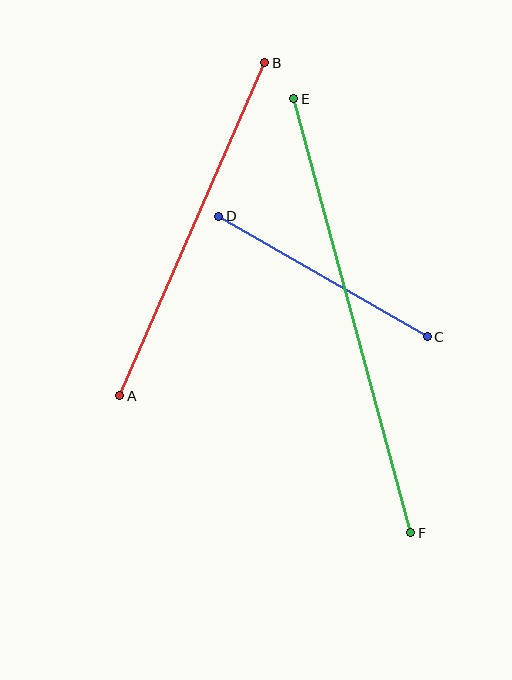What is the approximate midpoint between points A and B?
The midpoint is at approximately (192, 229) pixels.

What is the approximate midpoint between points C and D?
The midpoint is at approximately (323, 277) pixels.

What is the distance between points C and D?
The distance is approximately 241 pixels.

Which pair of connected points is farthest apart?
Points E and F are farthest apart.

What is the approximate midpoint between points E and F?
The midpoint is at approximately (352, 316) pixels.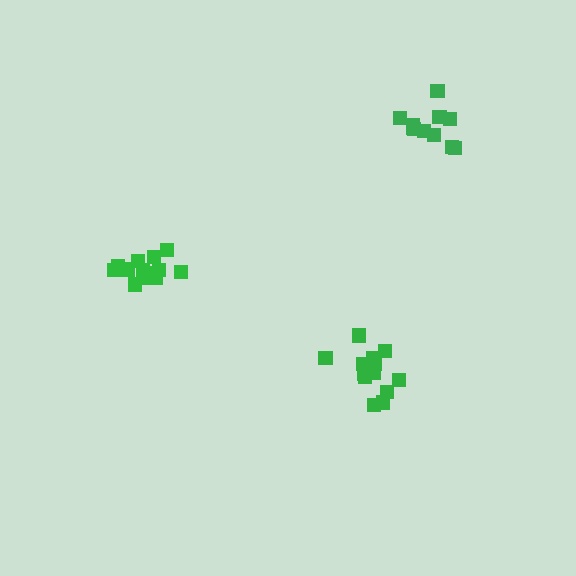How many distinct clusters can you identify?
There are 3 distinct clusters.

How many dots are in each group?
Group 1: 13 dots, Group 2: 14 dots, Group 3: 11 dots (38 total).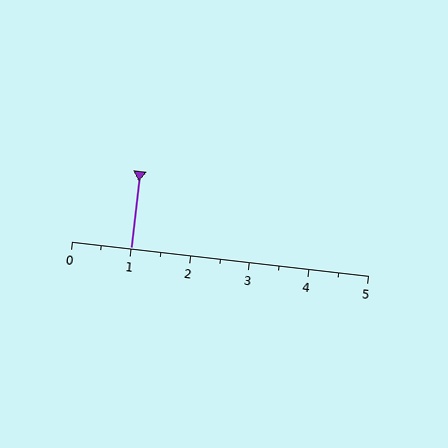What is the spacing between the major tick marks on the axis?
The major ticks are spaced 1 apart.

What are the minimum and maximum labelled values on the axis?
The axis runs from 0 to 5.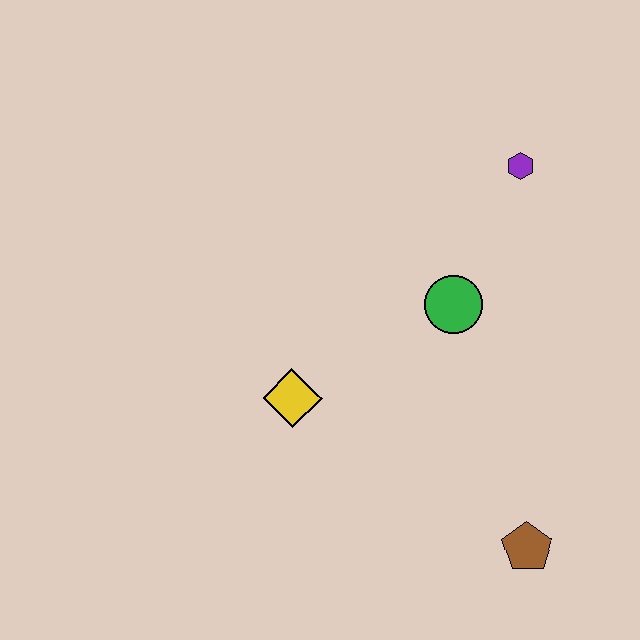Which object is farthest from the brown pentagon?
The purple hexagon is farthest from the brown pentagon.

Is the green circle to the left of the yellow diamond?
No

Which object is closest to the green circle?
The purple hexagon is closest to the green circle.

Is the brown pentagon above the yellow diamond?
No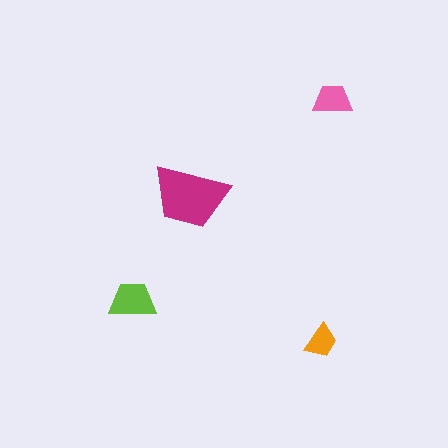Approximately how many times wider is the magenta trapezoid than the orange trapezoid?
About 2 times wider.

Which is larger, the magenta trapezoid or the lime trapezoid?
The magenta one.